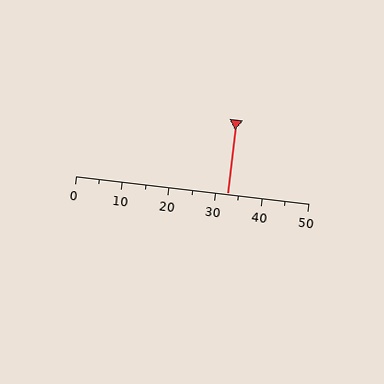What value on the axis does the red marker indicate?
The marker indicates approximately 32.5.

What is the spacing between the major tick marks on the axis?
The major ticks are spaced 10 apart.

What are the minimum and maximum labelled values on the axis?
The axis runs from 0 to 50.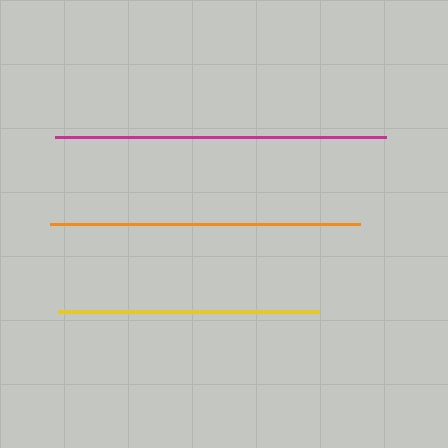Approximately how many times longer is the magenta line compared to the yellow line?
The magenta line is approximately 1.3 times the length of the yellow line.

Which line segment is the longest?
The magenta line is the longest at approximately 331 pixels.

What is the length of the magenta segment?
The magenta segment is approximately 331 pixels long.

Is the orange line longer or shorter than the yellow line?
The orange line is longer than the yellow line.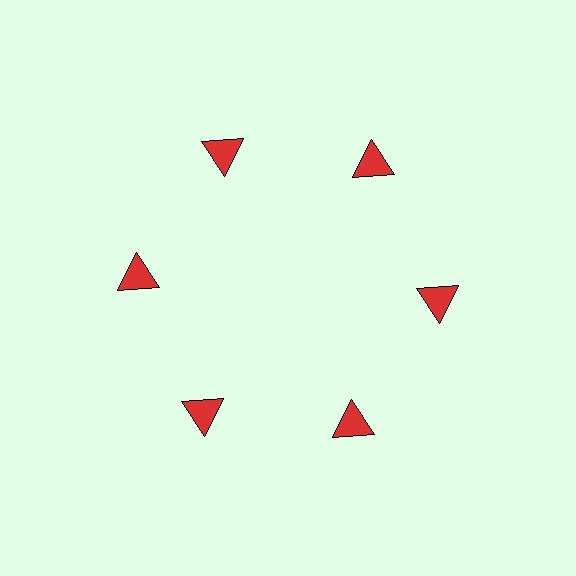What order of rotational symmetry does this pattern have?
This pattern has 6-fold rotational symmetry.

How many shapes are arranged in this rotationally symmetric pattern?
There are 6 shapes, arranged in 6 groups of 1.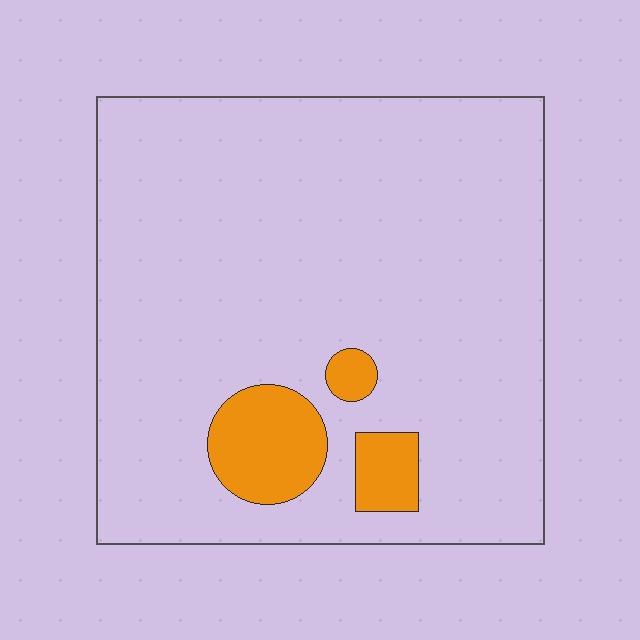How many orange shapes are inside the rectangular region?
3.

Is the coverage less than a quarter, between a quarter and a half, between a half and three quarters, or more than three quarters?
Less than a quarter.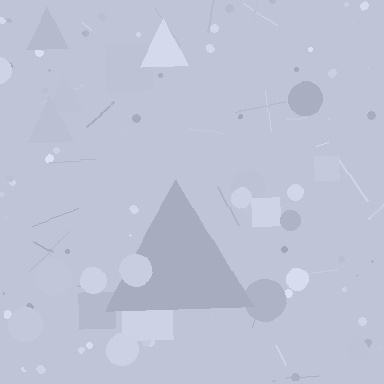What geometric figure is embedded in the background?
A triangle is embedded in the background.